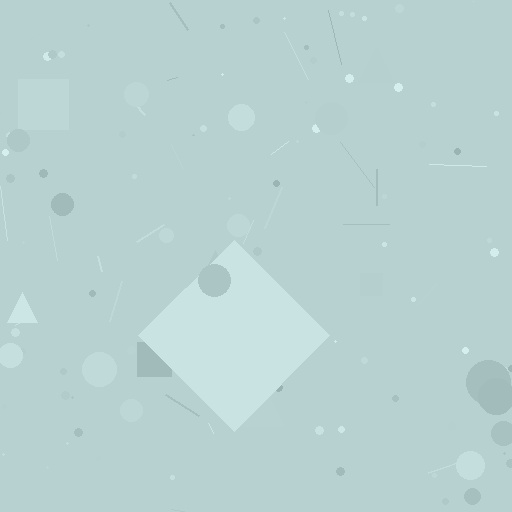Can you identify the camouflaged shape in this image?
The camouflaged shape is a diamond.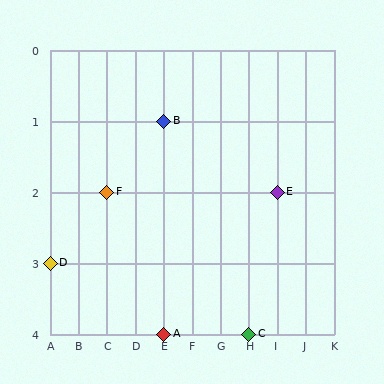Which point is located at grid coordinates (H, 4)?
Point C is at (H, 4).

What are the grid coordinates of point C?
Point C is at grid coordinates (H, 4).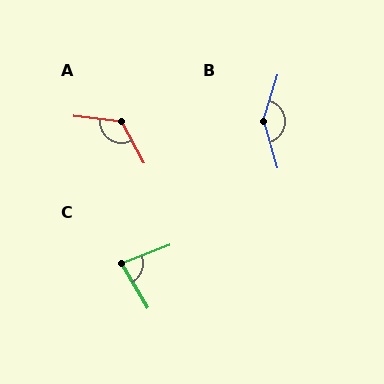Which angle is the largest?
B, at approximately 147 degrees.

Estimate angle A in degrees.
Approximately 125 degrees.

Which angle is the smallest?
C, at approximately 80 degrees.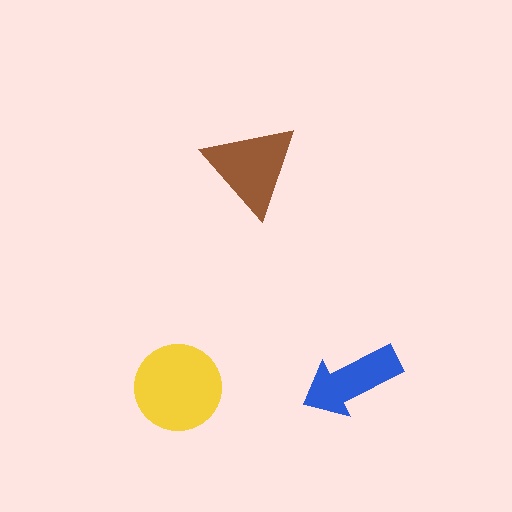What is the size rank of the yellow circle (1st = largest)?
1st.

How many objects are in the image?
There are 3 objects in the image.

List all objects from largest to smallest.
The yellow circle, the brown triangle, the blue arrow.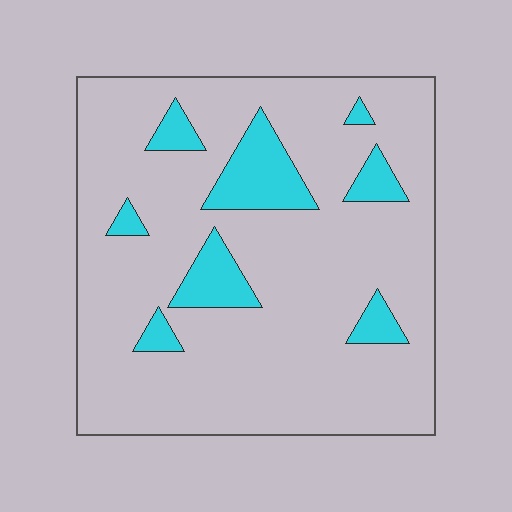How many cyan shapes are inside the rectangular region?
8.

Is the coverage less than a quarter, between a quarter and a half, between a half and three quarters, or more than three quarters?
Less than a quarter.